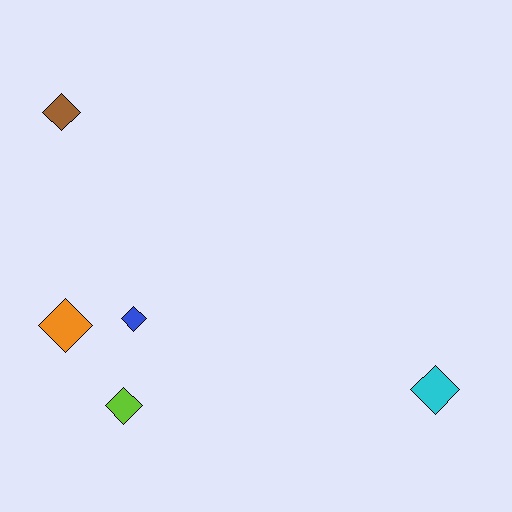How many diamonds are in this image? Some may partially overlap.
There are 5 diamonds.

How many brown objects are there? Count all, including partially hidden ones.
There is 1 brown object.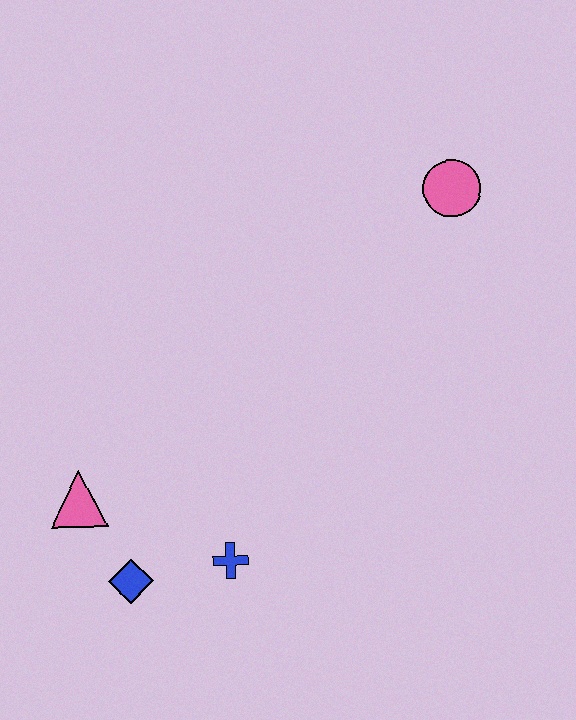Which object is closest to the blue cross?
The blue diamond is closest to the blue cross.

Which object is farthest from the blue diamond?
The pink circle is farthest from the blue diamond.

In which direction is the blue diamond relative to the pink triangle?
The blue diamond is below the pink triangle.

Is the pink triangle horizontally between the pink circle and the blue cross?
No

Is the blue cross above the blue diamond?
Yes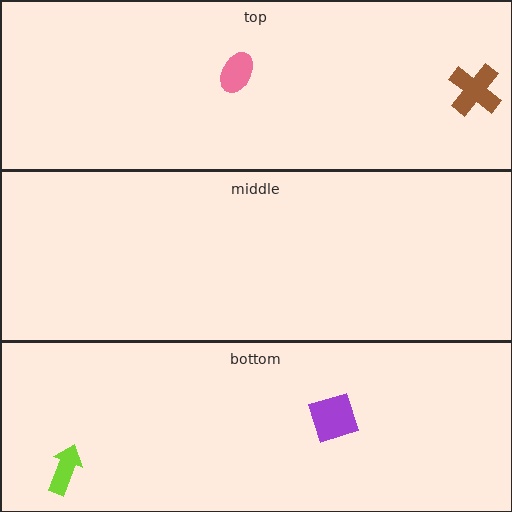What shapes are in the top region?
The brown cross, the pink ellipse.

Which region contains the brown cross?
The top region.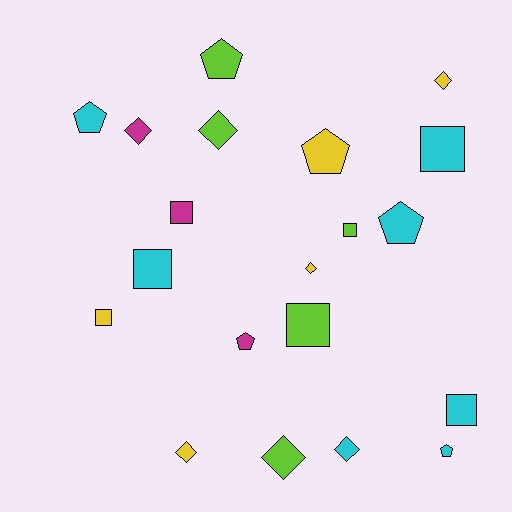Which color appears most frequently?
Cyan, with 7 objects.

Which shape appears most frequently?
Diamond, with 7 objects.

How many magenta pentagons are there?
There is 1 magenta pentagon.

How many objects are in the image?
There are 20 objects.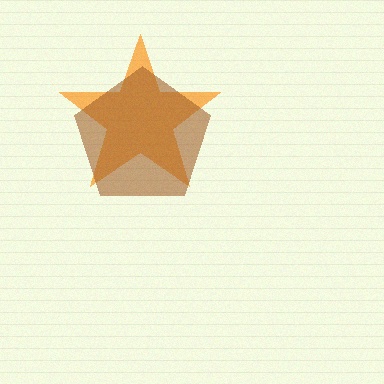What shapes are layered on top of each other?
The layered shapes are: an orange star, a brown pentagon.